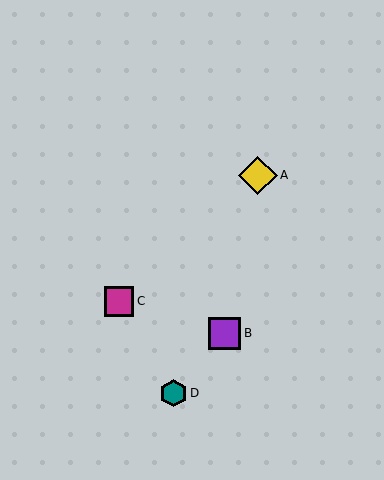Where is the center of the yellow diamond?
The center of the yellow diamond is at (258, 175).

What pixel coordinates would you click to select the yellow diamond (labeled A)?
Click at (258, 175) to select the yellow diamond A.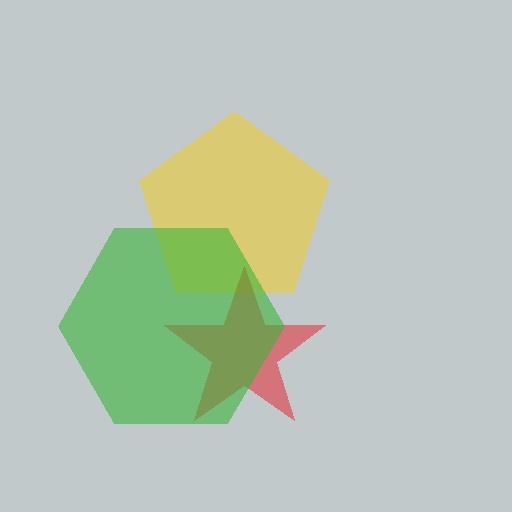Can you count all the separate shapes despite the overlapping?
Yes, there are 3 separate shapes.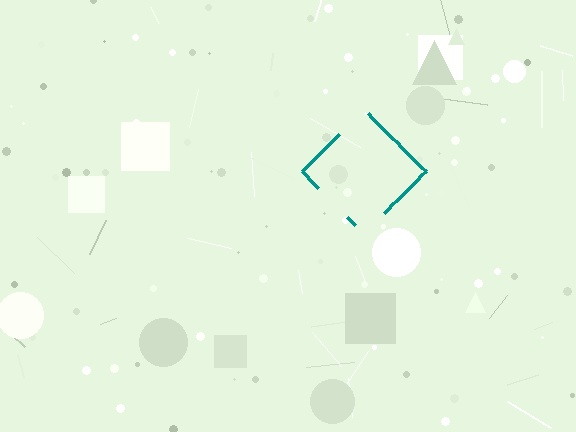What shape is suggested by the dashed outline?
The dashed outline suggests a diamond.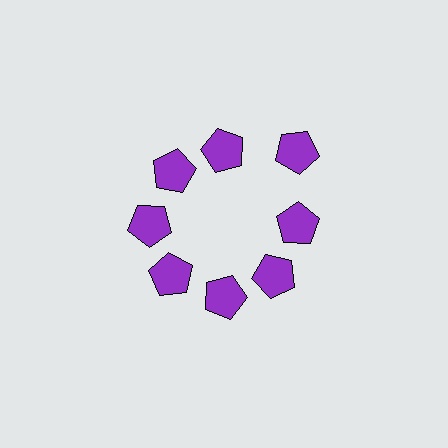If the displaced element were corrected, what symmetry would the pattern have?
It would have 8-fold rotational symmetry — the pattern would map onto itself every 45 degrees.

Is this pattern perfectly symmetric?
No. The 8 purple pentagons are arranged in a ring, but one element near the 2 o'clock position is pushed outward from the center, breaking the 8-fold rotational symmetry.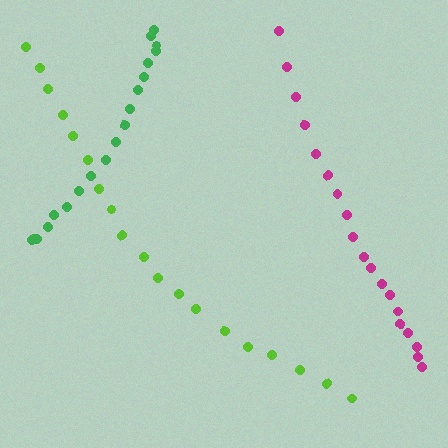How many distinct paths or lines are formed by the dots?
There are 3 distinct paths.